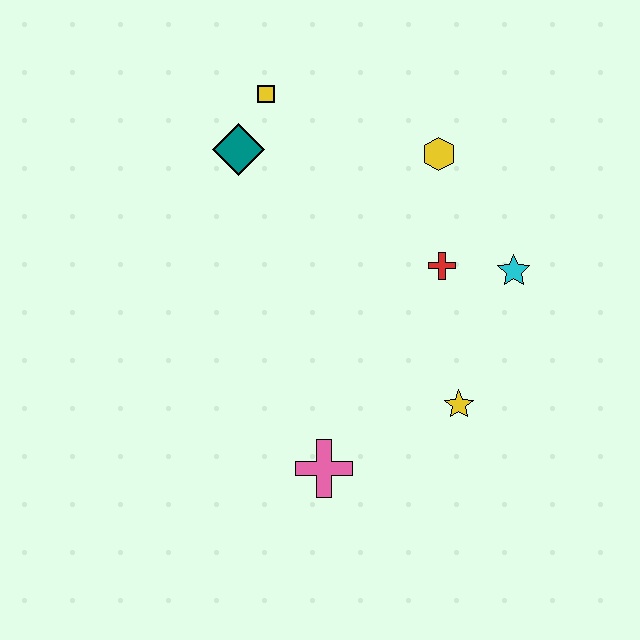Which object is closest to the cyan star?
The red cross is closest to the cyan star.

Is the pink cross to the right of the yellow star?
No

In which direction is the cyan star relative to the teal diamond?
The cyan star is to the right of the teal diamond.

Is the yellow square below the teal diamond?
No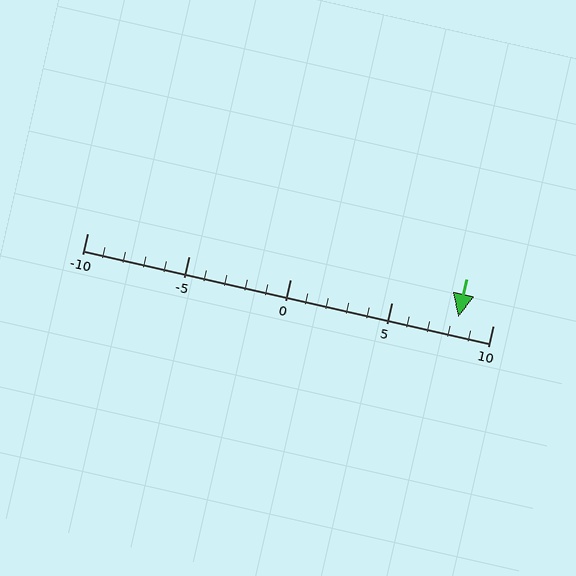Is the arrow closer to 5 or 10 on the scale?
The arrow is closer to 10.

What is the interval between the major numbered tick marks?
The major tick marks are spaced 5 units apart.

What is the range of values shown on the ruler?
The ruler shows values from -10 to 10.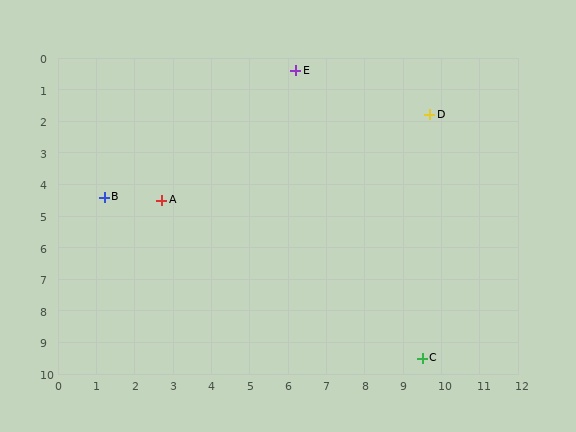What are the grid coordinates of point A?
Point A is at approximately (2.7, 4.5).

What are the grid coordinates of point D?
Point D is at approximately (9.7, 1.8).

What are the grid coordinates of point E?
Point E is at approximately (6.2, 0.4).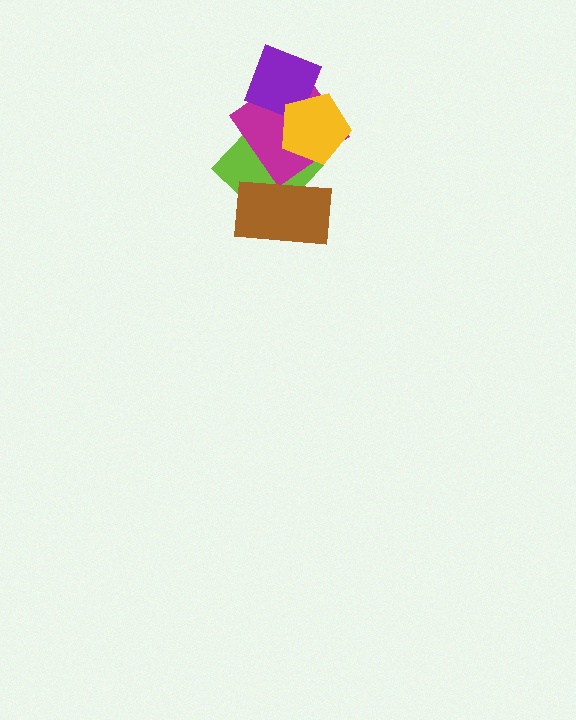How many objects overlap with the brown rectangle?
1 object overlaps with the brown rectangle.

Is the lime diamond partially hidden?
Yes, it is partially covered by another shape.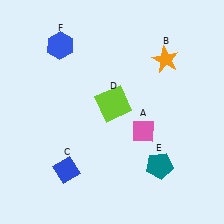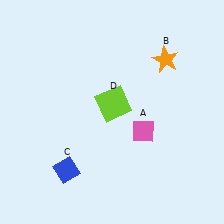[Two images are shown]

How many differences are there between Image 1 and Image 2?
There are 2 differences between the two images.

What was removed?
The blue hexagon (F), the teal pentagon (E) were removed in Image 2.